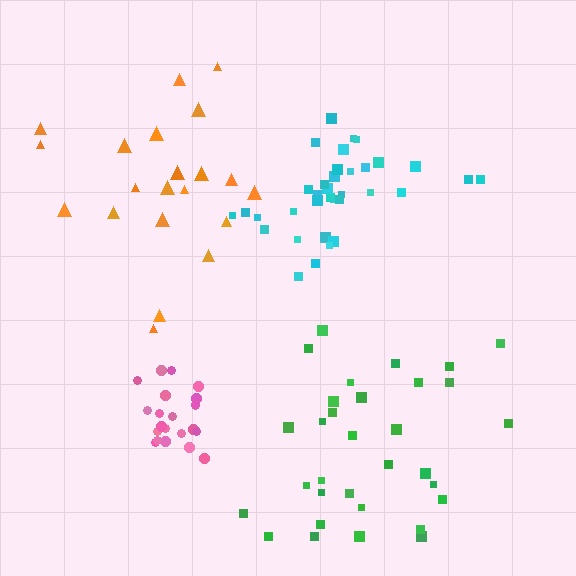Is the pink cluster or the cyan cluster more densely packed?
Pink.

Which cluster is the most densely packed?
Pink.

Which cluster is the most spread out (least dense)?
Green.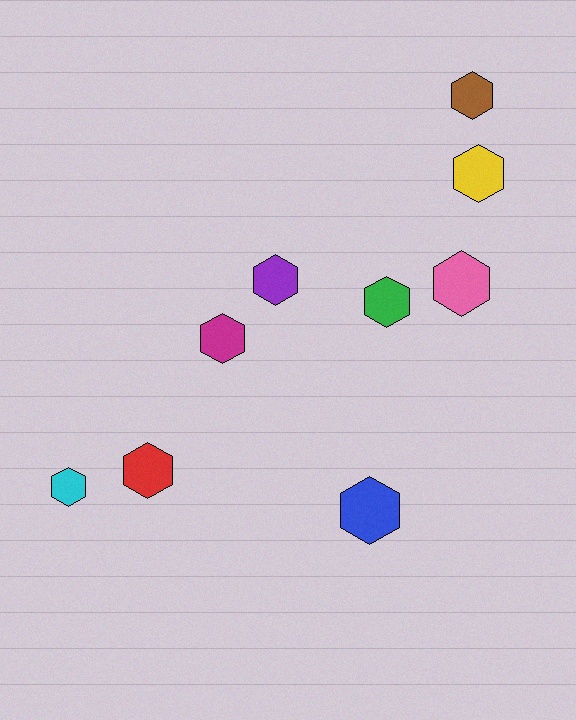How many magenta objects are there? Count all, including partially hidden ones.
There is 1 magenta object.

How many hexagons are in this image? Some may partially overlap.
There are 9 hexagons.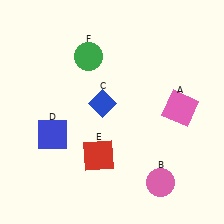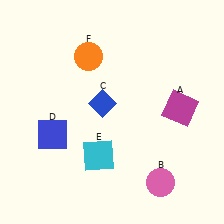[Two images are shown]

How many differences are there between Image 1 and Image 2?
There are 3 differences between the two images.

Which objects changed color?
A changed from pink to magenta. E changed from red to cyan. F changed from green to orange.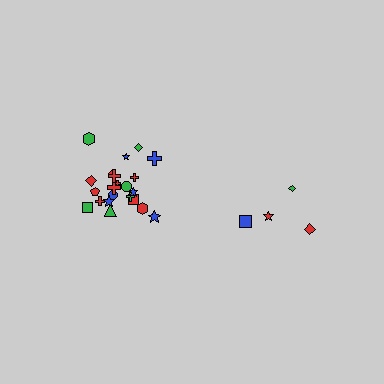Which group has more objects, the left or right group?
The left group.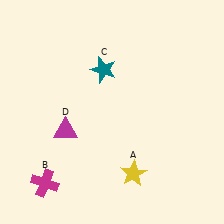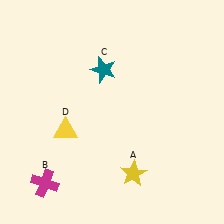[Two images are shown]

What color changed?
The triangle (D) changed from magenta in Image 1 to yellow in Image 2.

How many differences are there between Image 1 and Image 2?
There is 1 difference between the two images.